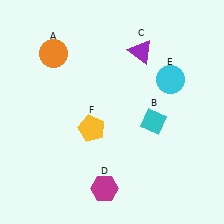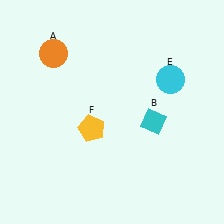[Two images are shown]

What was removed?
The magenta hexagon (D), the purple triangle (C) were removed in Image 2.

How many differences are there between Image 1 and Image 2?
There are 2 differences between the two images.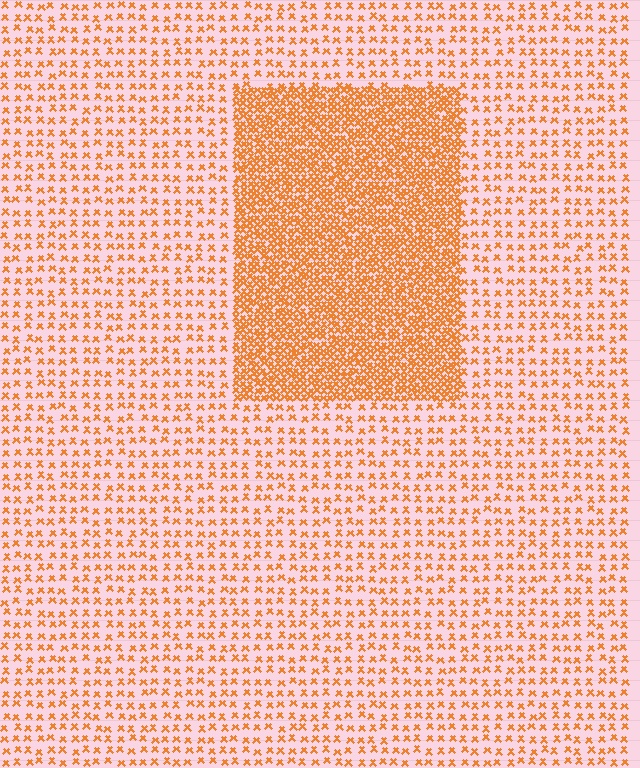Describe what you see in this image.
The image contains small orange elements arranged at two different densities. A rectangle-shaped region is visible where the elements are more densely packed than the surrounding area.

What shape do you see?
I see a rectangle.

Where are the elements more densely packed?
The elements are more densely packed inside the rectangle boundary.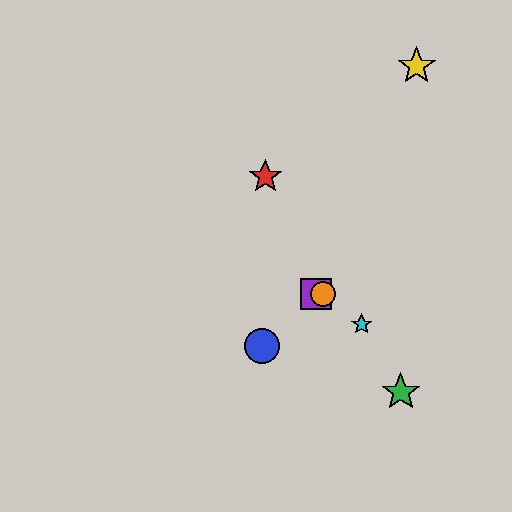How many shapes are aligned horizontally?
2 shapes (the purple square, the orange circle) are aligned horizontally.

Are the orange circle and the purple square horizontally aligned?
Yes, both are at y≈294.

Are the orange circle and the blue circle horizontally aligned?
No, the orange circle is at y≈294 and the blue circle is at y≈346.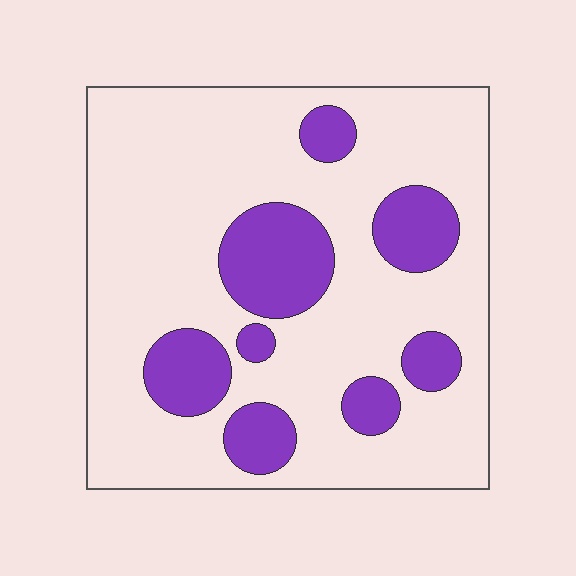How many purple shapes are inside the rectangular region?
8.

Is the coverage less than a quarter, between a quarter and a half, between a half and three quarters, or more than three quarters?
Less than a quarter.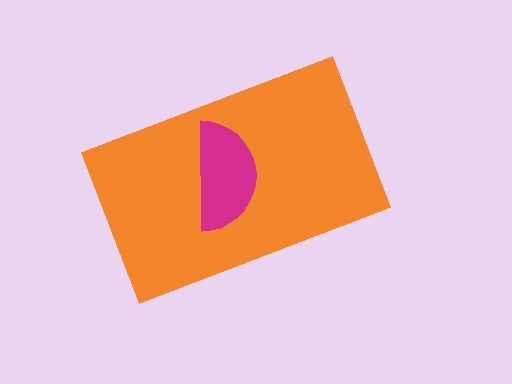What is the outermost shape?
The orange rectangle.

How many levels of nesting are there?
2.